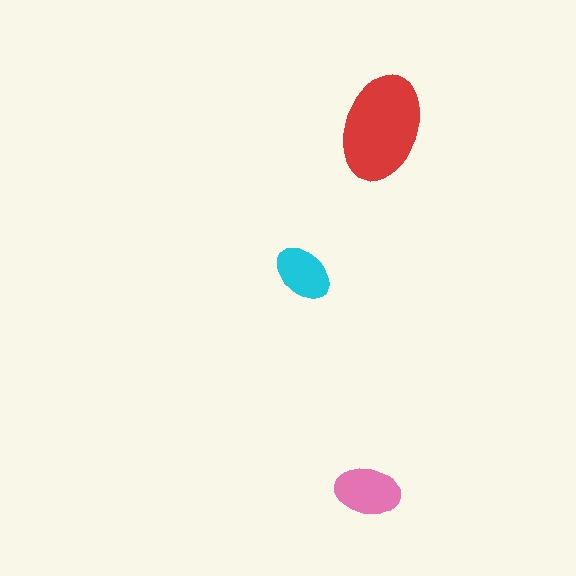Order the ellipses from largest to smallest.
the red one, the pink one, the cyan one.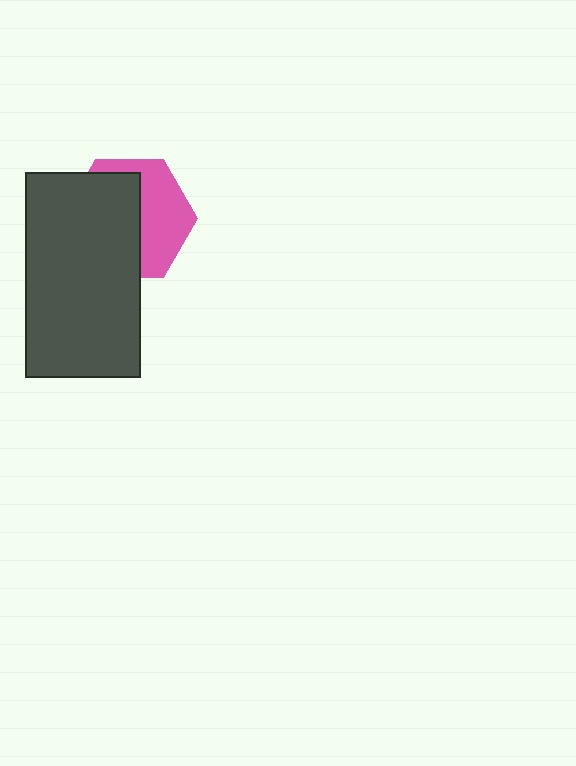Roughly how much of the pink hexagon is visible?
A small part of it is visible (roughly 43%).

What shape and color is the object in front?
The object in front is a dark gray rectangle.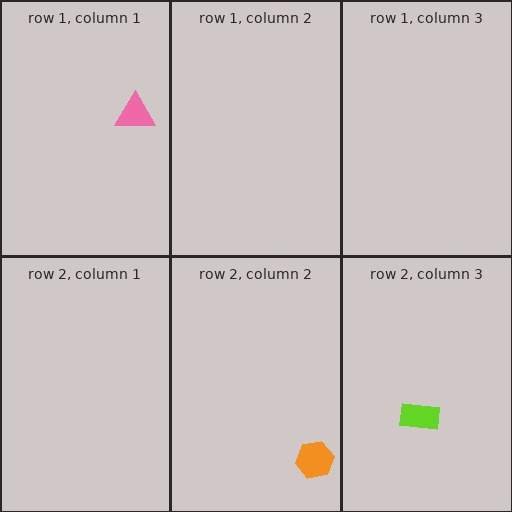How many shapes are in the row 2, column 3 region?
1.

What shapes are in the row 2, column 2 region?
The orange hexagon.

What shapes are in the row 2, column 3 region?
The lime rectangle.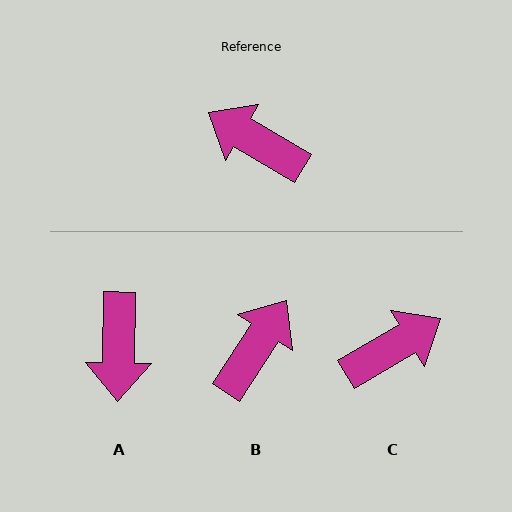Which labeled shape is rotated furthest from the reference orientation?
A, about 120 degrees away.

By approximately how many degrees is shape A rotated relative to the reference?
Approximately 120 degrees counter-clockwise.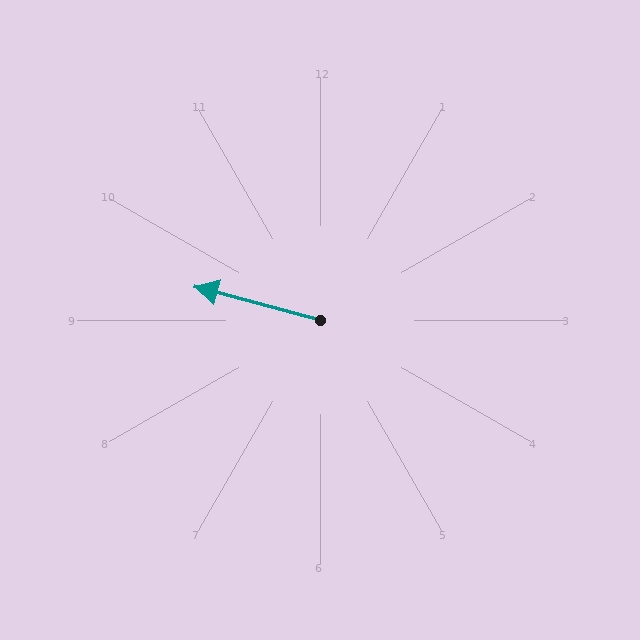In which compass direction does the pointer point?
West.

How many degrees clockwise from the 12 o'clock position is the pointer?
Approximately 285 degrees.